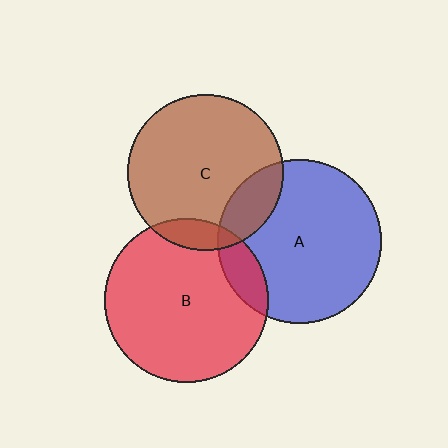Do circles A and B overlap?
Yes.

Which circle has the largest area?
Circle A (blue).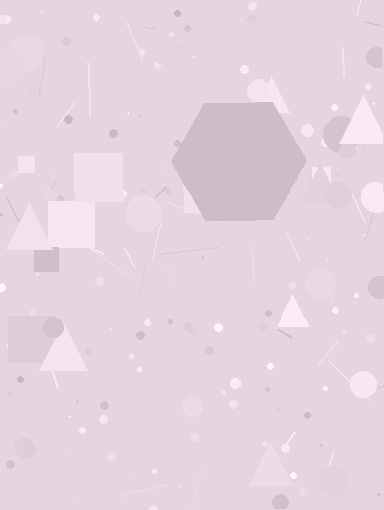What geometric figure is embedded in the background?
A hexagon is embedded in the background.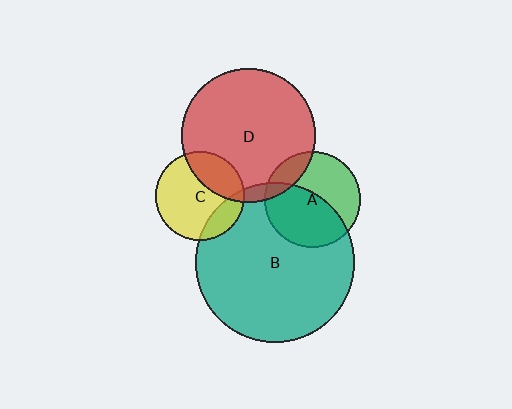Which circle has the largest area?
Circle B (teal).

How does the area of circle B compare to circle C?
Approximately 3.2 times.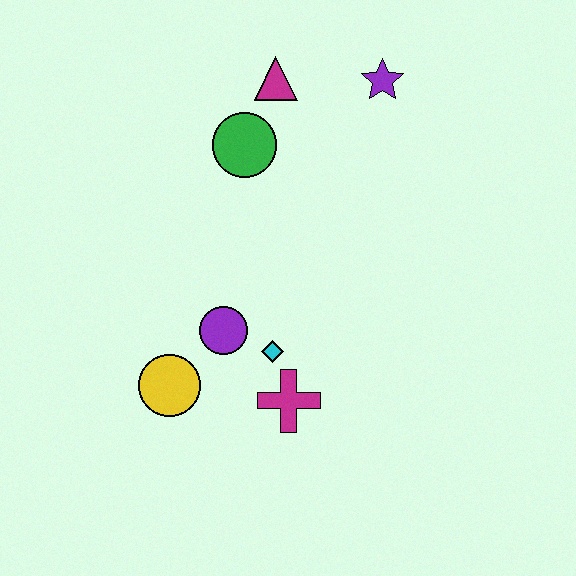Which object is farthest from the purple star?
The yellow circle is farthest from the purple star.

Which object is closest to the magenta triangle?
The green circle is closest to the magenta triangle.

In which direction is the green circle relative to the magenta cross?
The green circle is above the magenta cross.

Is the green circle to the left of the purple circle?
No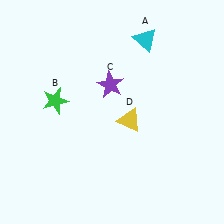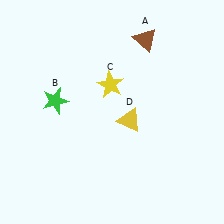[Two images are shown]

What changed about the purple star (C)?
In Image 1, C is purple. In Image 2, it changed to yellow.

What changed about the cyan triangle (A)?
In Image 1, A is cyan. In Image 2, it changed to brown.